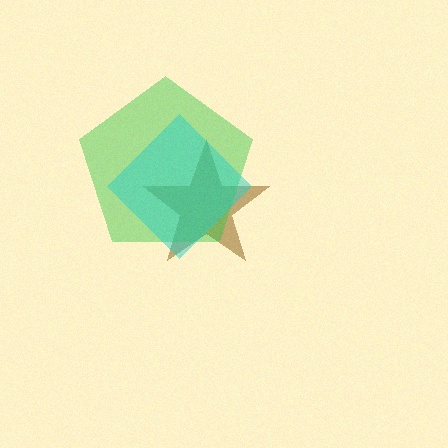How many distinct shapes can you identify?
There are 3 distinct shapes: a brown star, a green pentagon, a cyan diamond.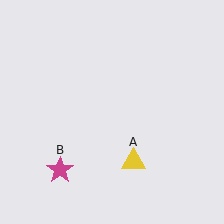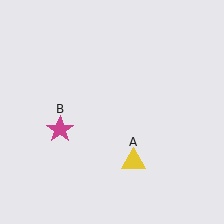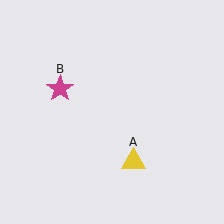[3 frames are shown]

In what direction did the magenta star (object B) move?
The magenta star (object B) moved up.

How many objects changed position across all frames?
1 object changed position: magenta star (object B).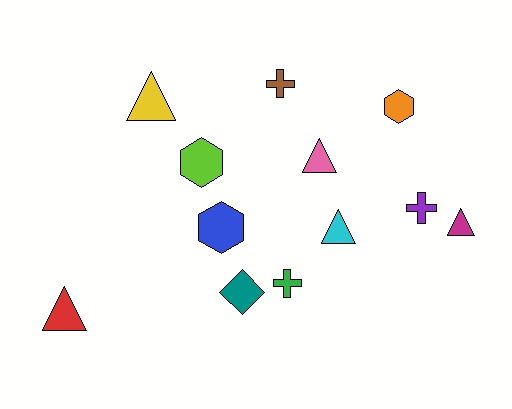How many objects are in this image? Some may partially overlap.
There are 12 objects.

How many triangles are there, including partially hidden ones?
There are 5 triangles.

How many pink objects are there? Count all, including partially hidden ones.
There is 1 pink object.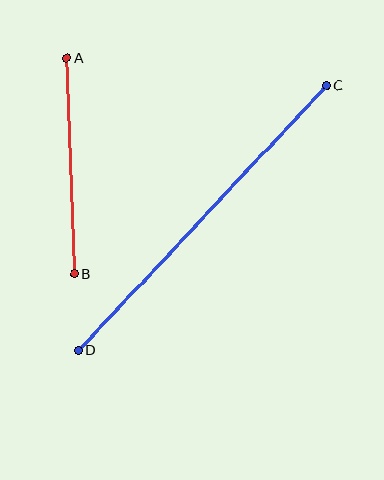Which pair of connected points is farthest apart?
Points C and D are farthest apart.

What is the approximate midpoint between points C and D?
The midpoint is at approximately (203, 218) pixels.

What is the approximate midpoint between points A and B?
The midpoint is at approximately (71, 166) pixels.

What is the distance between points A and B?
The distance is approximately 216 pixels.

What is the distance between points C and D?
The distance is approximately 363 pixels.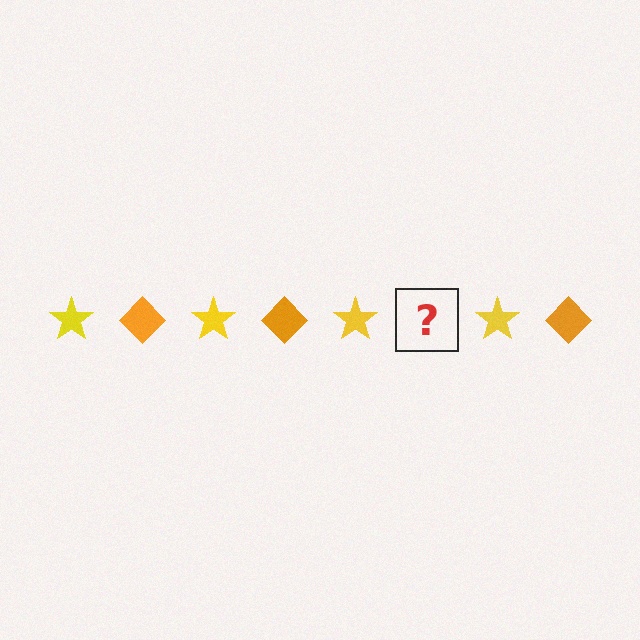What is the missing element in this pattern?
The missing element is an orange diamond.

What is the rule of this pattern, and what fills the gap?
The rule is that the pattern alternates between yellow star and orange diamond. The gap should be filled with an orange diamond.